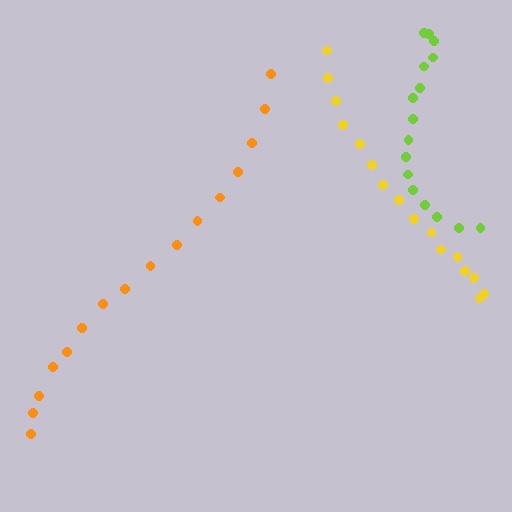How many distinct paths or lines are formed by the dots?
There are 3 distinct paths.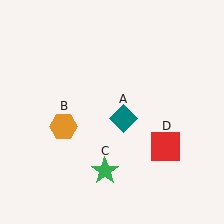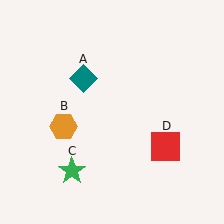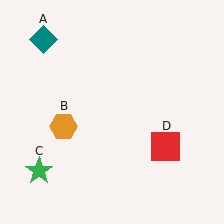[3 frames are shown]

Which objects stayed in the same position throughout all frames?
Orange hexagon (object B) and red square (object D) remained stationary.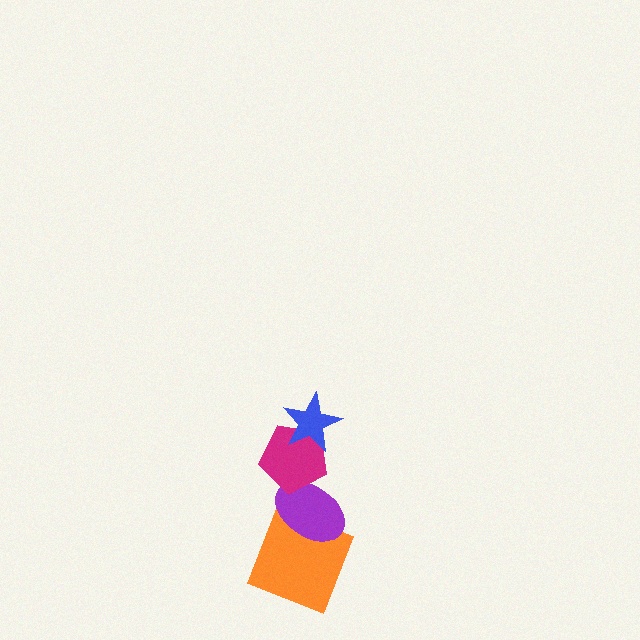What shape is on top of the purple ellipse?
The magenta pentagon is on top of the purple ellipse.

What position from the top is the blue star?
The blue star is 1st from the top.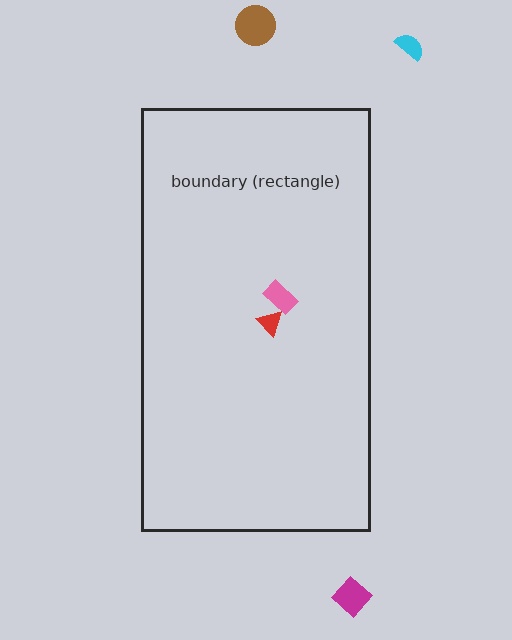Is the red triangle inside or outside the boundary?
Inside.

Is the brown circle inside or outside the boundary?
Outside.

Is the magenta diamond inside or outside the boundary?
Outside.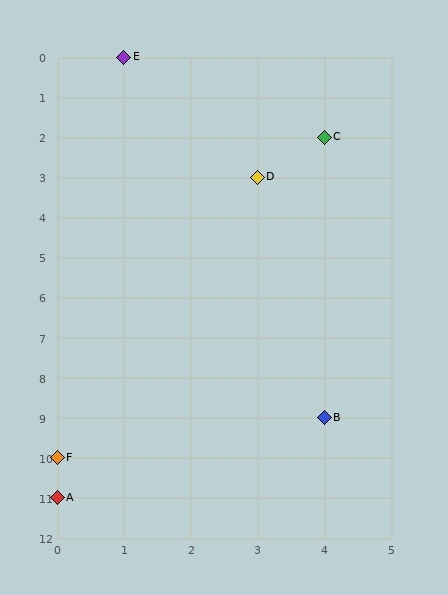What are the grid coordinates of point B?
Point B is at grid coordinates (4, 9).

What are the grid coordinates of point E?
Point E is at grid coordinates (1, 0).